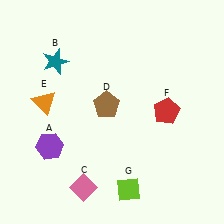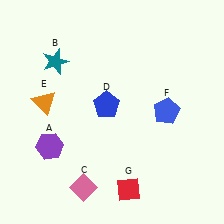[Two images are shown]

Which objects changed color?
D changed from brown to blue. F changed from red to blue. G changed from lime to red.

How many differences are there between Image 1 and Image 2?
There are 3 differences between the two images.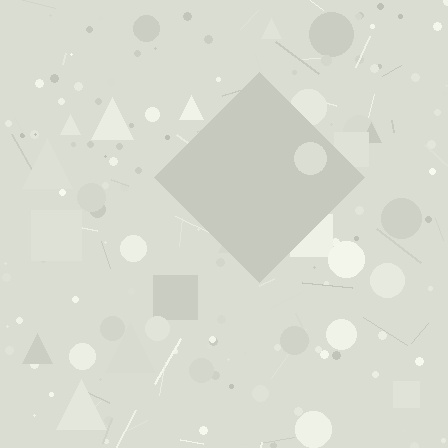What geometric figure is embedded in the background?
A diamond is embedded in the background.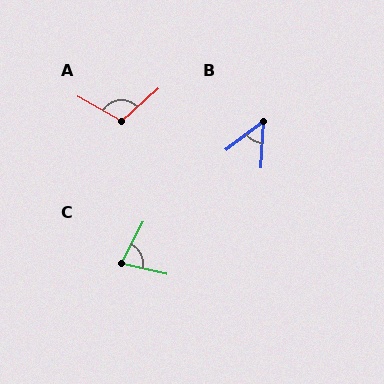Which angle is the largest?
A, at approximately 108 degrees.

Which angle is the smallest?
B, at approximately 49 degrees.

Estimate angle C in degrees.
Approximately 76 degrees.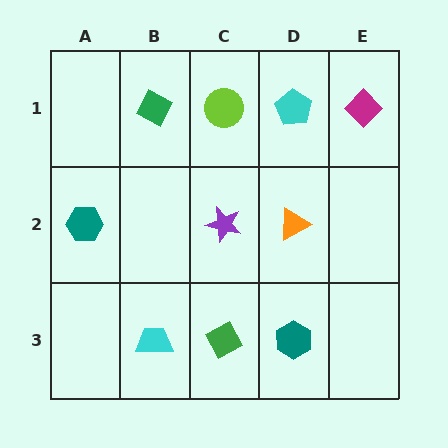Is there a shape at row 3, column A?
No, that cell is empty.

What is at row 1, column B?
A green diamond.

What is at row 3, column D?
A teal hexagon.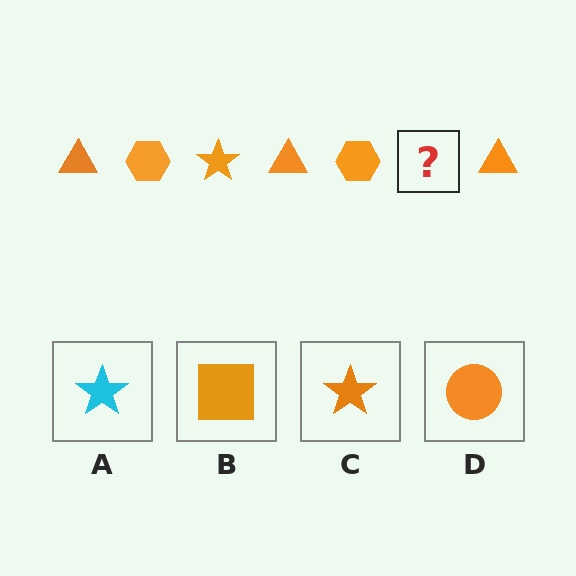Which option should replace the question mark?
Option C.